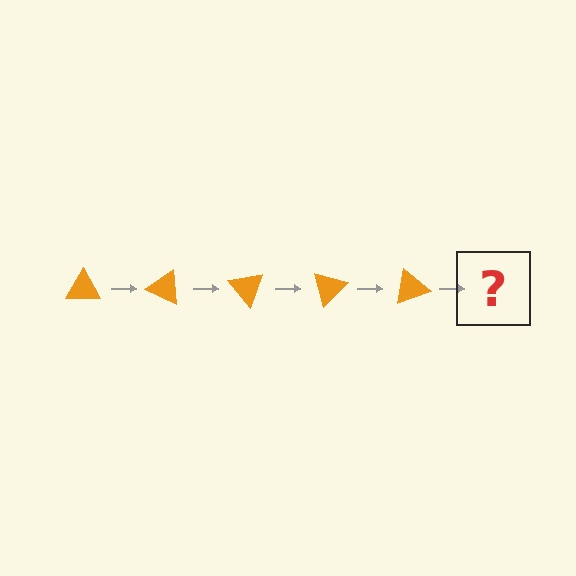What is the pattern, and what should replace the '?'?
The pattern is that the triangle rotates 25 degrees each step. The '?' should be an orange triangle rotated 125 degrees.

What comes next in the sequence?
The next element should be an orange triangle rotated 125 degrees.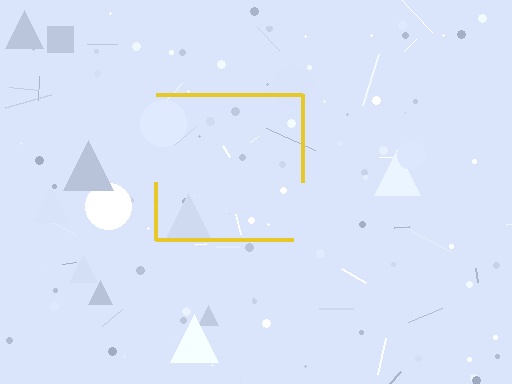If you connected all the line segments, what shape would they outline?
They would outline a square.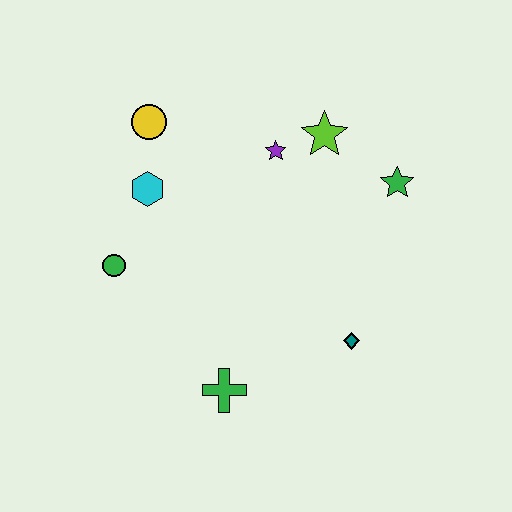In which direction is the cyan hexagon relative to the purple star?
The cyan hexagon is to the left of the purple star.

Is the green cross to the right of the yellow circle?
Yes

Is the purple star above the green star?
Yes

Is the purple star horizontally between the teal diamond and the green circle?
Yes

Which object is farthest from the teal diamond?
The yellow circle is farthest from the teal diamond.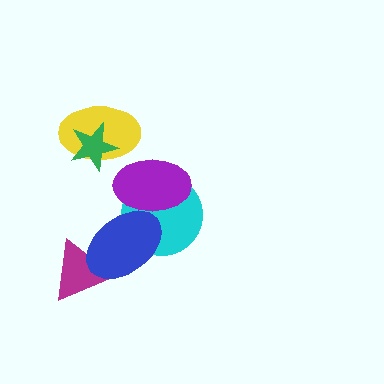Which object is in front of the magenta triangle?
The blue ellipse is in front of the magenta triangle.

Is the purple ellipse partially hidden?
Yes, it is partially covered by another shape.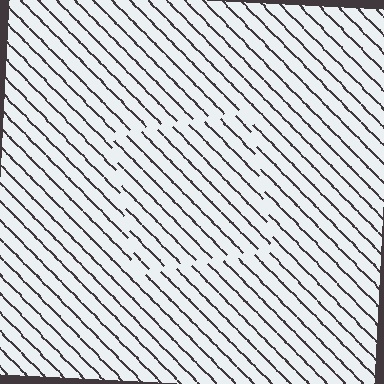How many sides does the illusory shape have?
4 sides — the line-ends trace a square.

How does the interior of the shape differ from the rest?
The interior of the shape contains the same grating, shifted by half a period — the contour is defined by the phase discontinuity where line-ends from the inner and outer gratings abut.